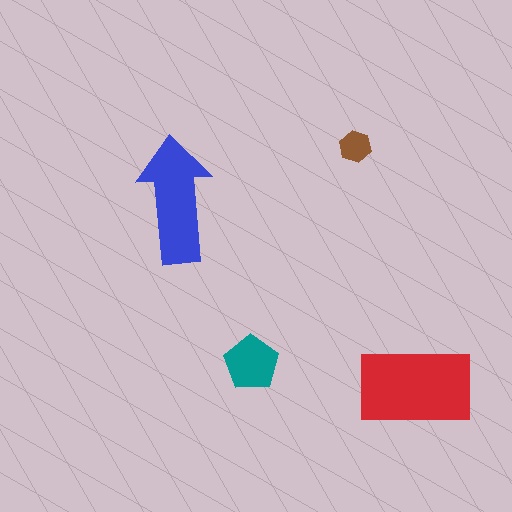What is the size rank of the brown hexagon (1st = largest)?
4th.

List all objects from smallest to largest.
The brown hexagon, the teal pentagon, the blue arrow, the red rectangle.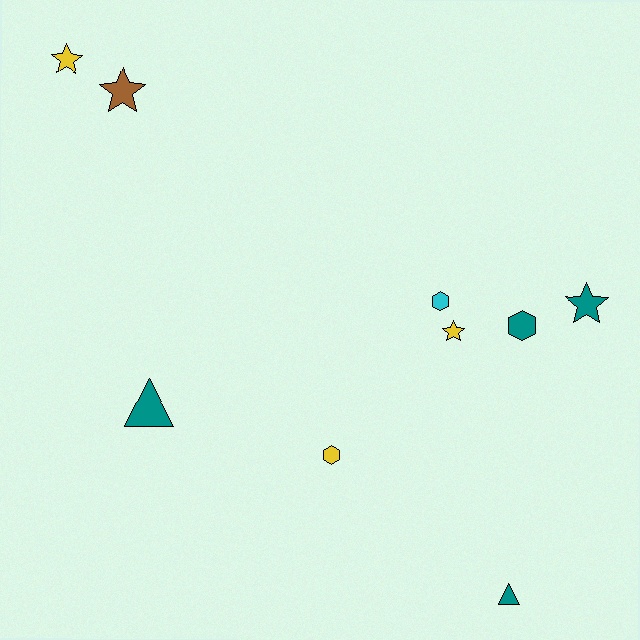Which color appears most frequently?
Teal, with 4 objects.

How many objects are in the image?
There are 9 objects.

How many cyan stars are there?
There are no cyan stars.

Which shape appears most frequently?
Star, with 4 objects.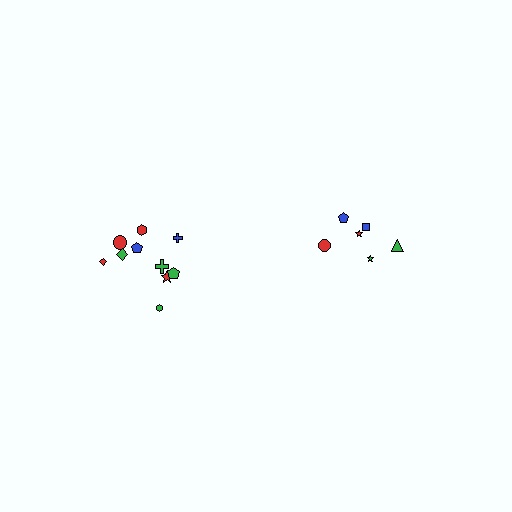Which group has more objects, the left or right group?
The left group.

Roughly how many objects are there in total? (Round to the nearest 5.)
Roughly 15 objects in total.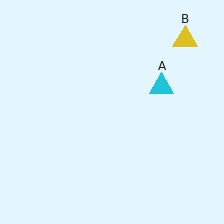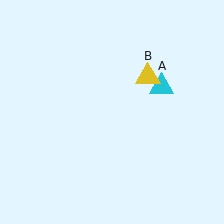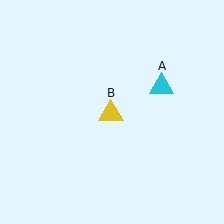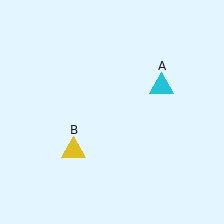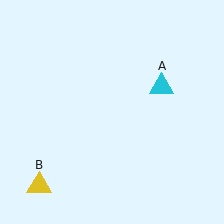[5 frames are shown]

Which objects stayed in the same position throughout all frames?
Cyan triangle (object A) remained stationary.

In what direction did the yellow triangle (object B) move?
The yellow triangle (object B) moved down and to the left.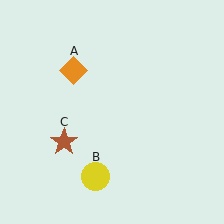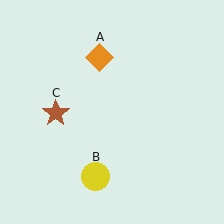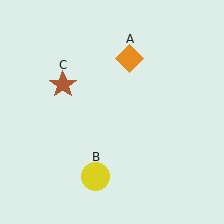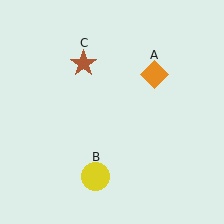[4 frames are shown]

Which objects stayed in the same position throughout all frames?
Yellow circle (object B) remained stationary.